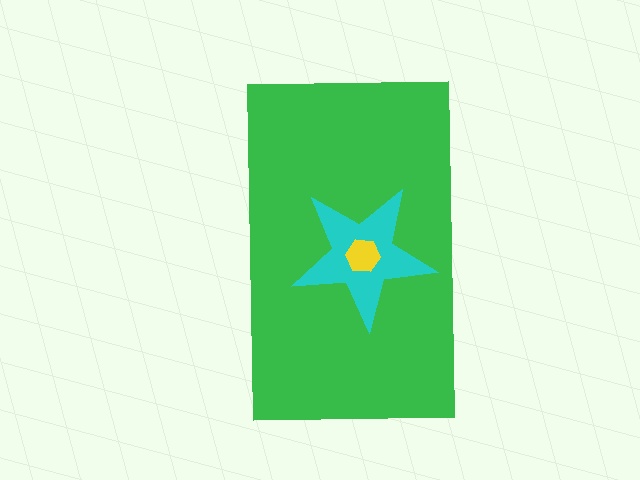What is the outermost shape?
The green rectangle.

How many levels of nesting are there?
3.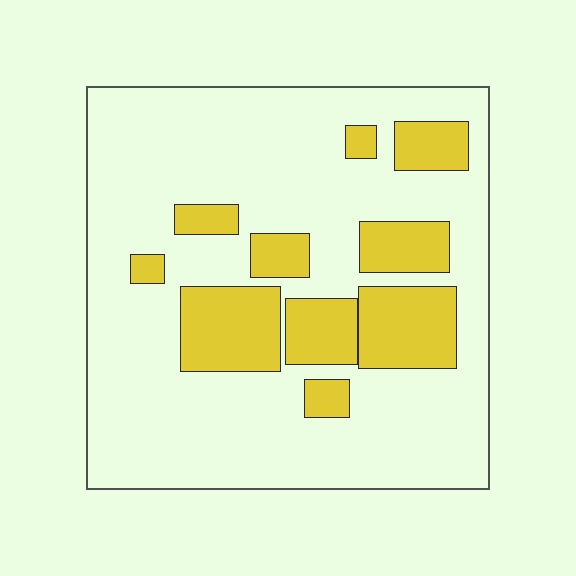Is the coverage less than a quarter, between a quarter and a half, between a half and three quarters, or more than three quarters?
Less than a quarter.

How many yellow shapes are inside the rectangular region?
10.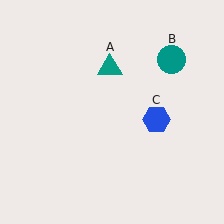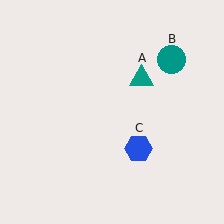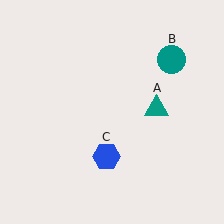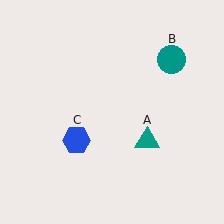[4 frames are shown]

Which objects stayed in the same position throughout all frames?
Teal circle (object B) remained stationary.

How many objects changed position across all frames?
2 objects changed position: teal triangle (object A), blue hexagon (object C).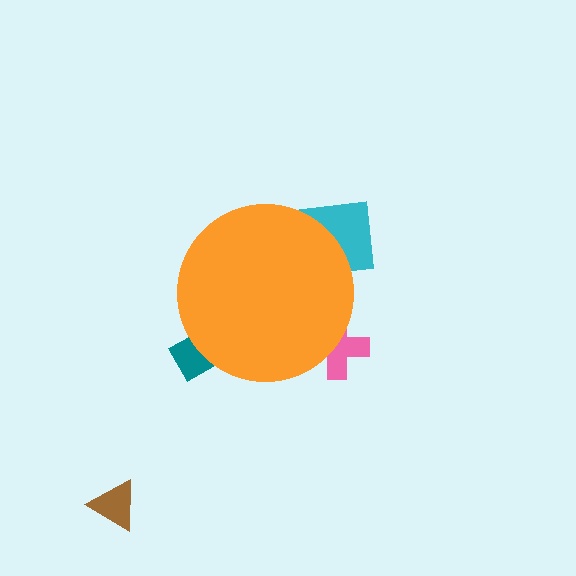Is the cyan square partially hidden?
Yes, the cyan square is partially hidden behind the orange circle.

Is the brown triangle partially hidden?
No, the brown triangle is fully visible.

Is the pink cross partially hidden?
Yes, the pink cross is partially hidden behind the orange circle.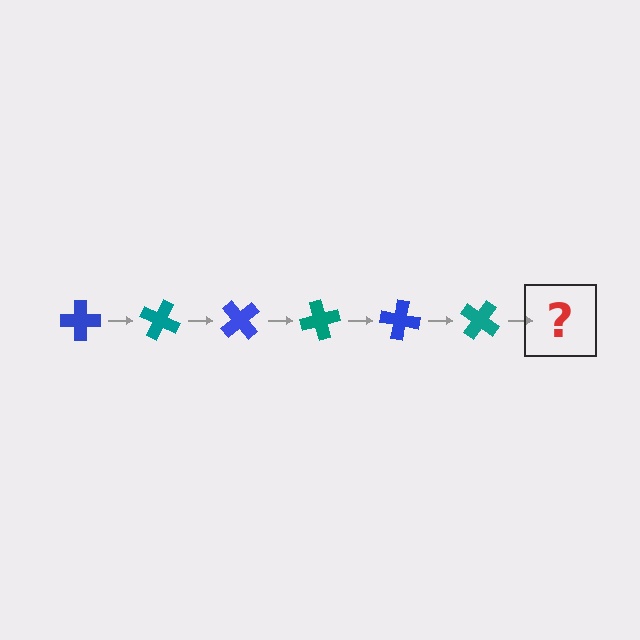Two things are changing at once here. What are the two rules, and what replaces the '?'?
The two rules are that it rotates 25 degrees each step and the color cycles through blue and teal. The '?' should be a blue cross, rotated 150 degrees from the start.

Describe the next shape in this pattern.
It should be a blue cross, rotated 150 degrees from the start.